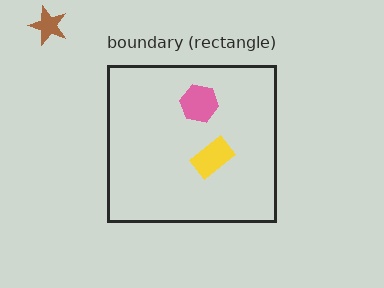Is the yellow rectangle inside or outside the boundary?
Inside.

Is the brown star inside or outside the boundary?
Outside.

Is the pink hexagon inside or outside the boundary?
Inside.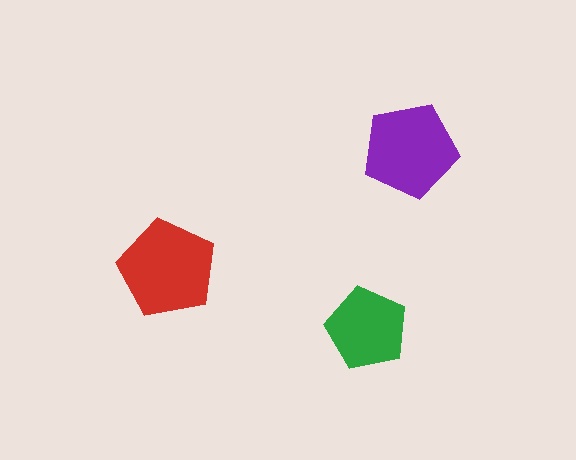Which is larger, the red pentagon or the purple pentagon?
The red one.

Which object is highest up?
The purple pentagon is topmost.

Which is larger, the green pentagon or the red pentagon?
The red one.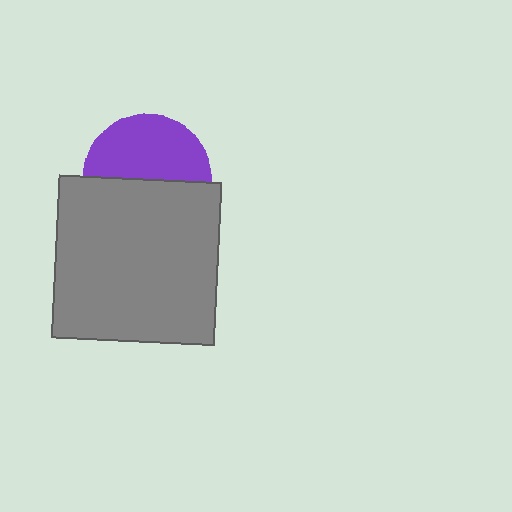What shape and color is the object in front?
The object in front is a gray square.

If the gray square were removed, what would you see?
You would see the complete purple circle.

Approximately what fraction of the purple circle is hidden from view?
Roughly 50% of the purple circle is hidden behind the gray square.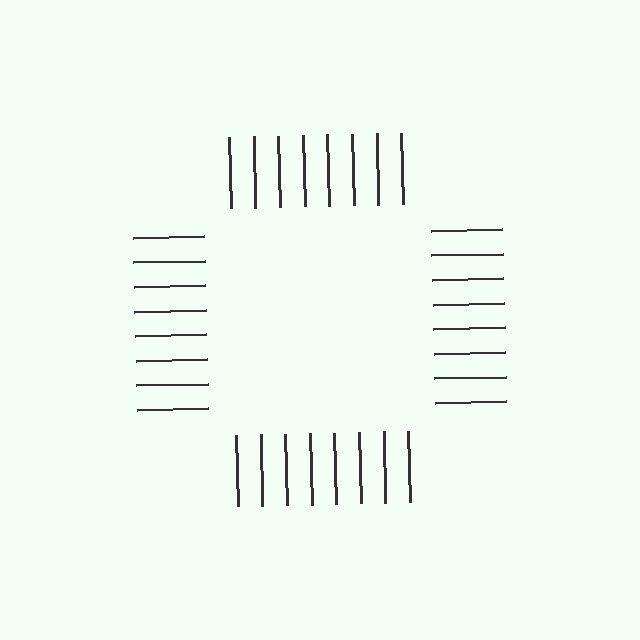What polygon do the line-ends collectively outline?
An illusory square — the line segments terminate on its edges but no continuous stroke is drawn.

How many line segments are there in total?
32 — 8 along each of the 4 edges.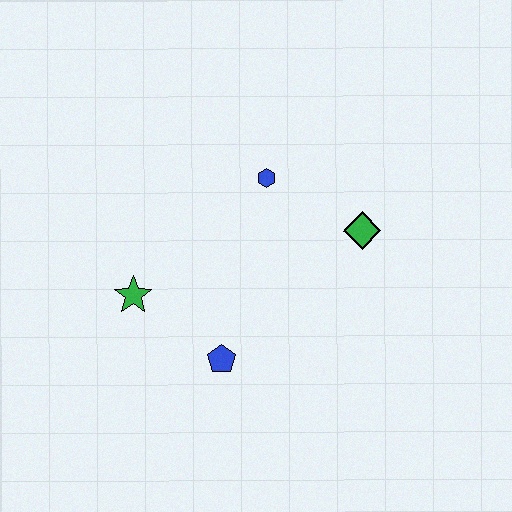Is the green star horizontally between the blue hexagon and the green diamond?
No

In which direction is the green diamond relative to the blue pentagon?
The green diamond is to the right of the blue pentagon.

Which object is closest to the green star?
The blue pentagon is closest to the green star.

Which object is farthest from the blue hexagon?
The blue pentagon is farthest from the blue hexagon.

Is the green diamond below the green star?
No